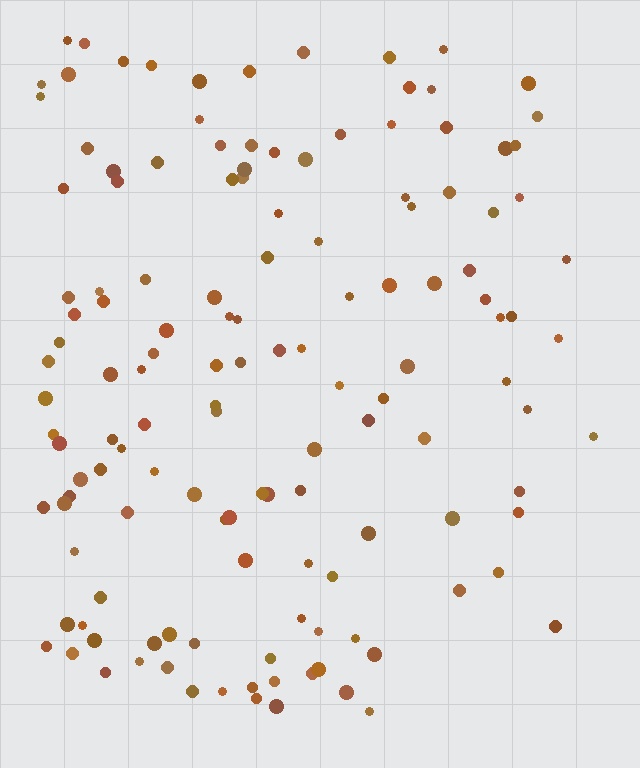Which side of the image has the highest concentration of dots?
The left.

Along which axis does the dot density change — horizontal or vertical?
Horizontal.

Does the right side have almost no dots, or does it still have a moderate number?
Still a moderate number, just noticeably fewer than the left.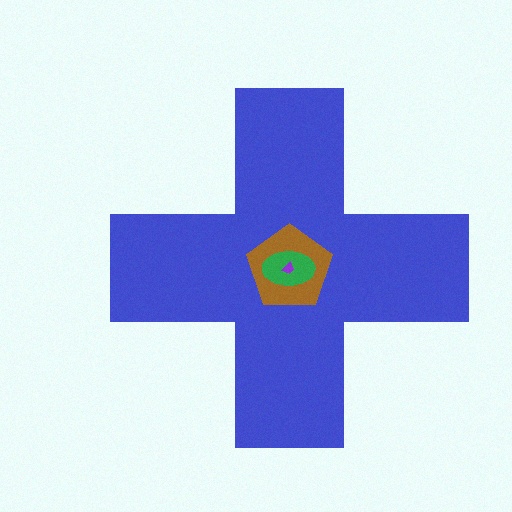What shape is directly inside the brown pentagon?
The green ellipse.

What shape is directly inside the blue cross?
The brown pentagon.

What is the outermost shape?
The blue cross.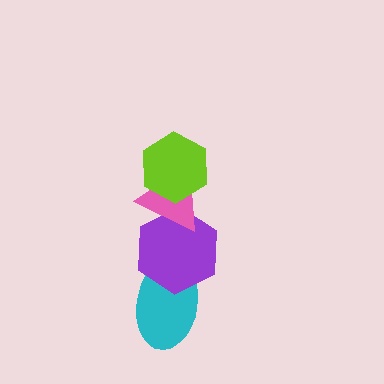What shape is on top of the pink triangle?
The lime hexagon is on top of the pink triangle.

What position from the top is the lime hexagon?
The lime hexagon is 1st from the top.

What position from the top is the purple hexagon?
The purple hexagon is 3rd from the top.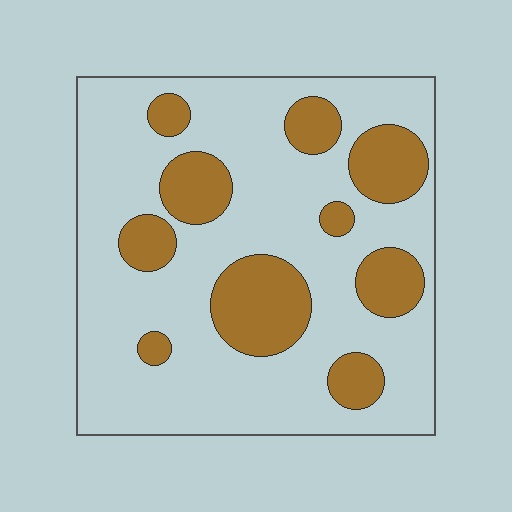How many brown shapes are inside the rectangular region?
10.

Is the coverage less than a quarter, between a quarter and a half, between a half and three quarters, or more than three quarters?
Between a quarter and a half.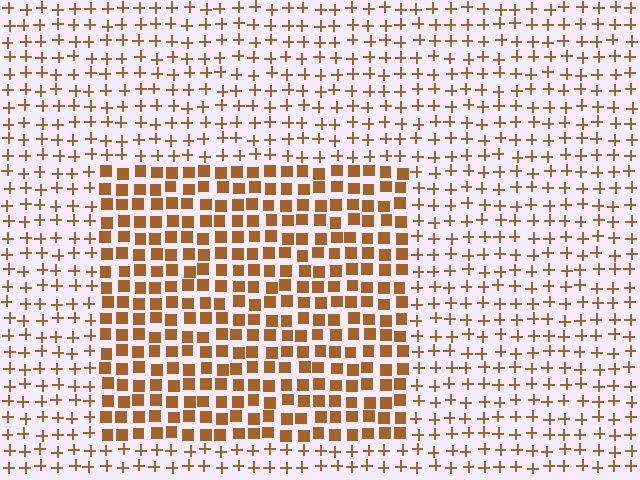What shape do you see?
I see a rectangle.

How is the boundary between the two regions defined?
The boundary is defined by a change in element shape: squares inside vs. plus signs outside. All elements share the same color and spacing.